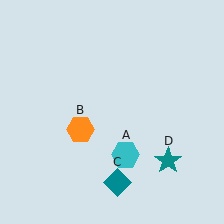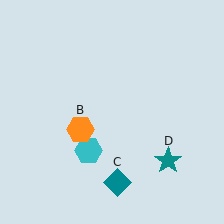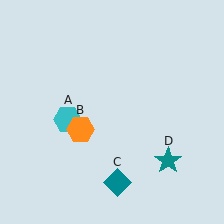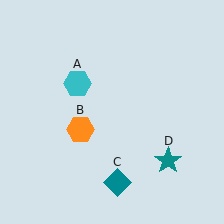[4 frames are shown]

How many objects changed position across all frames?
1 object changed position: cyan hexagon (object A).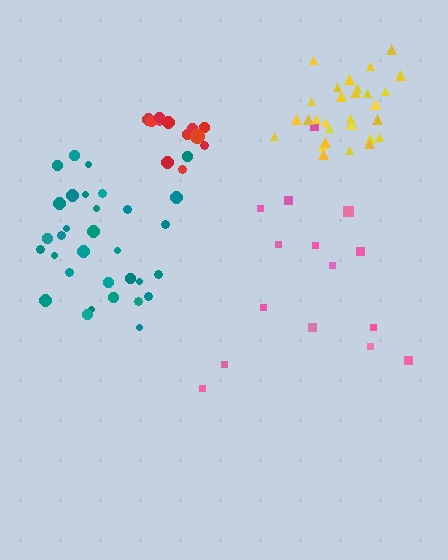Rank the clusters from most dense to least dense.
yellow, red, teal, pink.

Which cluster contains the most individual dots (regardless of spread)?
Teal (33).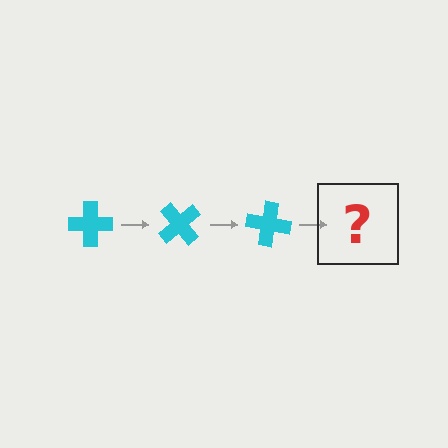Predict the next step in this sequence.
The next step is a cyan cross rotated 150 degrees.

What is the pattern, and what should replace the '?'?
The pattern is that the cross rotates 50 degrees each step. The '?' should be a cyan cross rotated 150 degrees.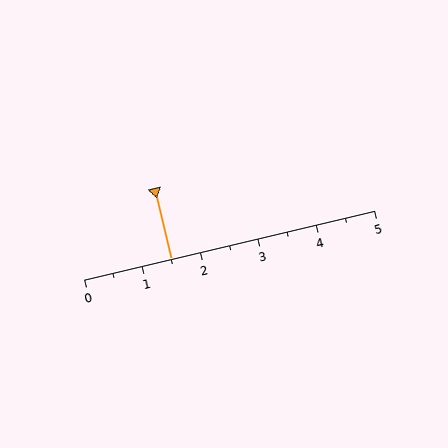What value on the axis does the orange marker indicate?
The marker indicates approximately 1.5.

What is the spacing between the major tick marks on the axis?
The major ticks are spaced 1 apart.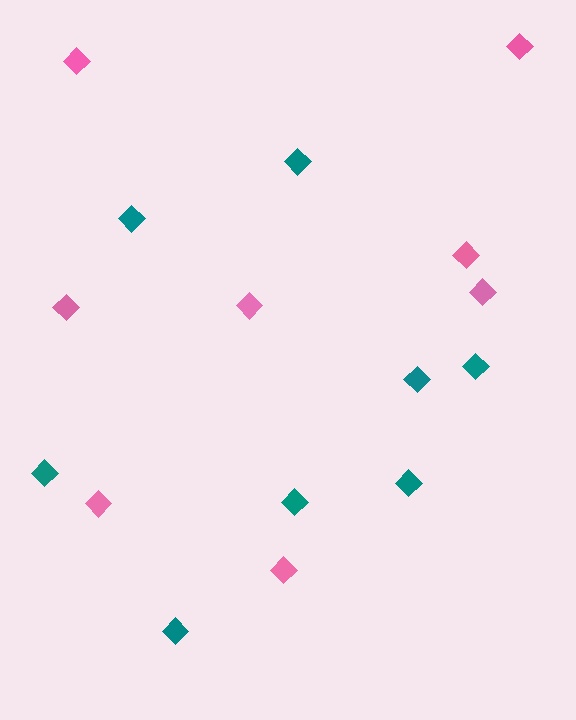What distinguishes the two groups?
There are 2 groups: one group of pink diamonds (8) and one group of teal diamonds (8).